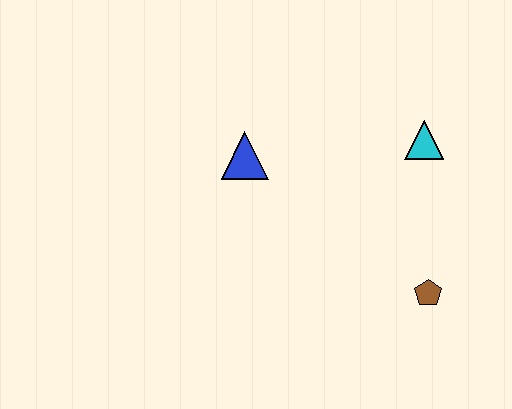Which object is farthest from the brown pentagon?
The blue triangle is farthest from the brown pentagon.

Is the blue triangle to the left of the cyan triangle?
Yes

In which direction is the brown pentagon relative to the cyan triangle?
The brown pentagon is below the cyan triangle.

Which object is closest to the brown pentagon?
The cyan triangle is closest to the brown pentagon.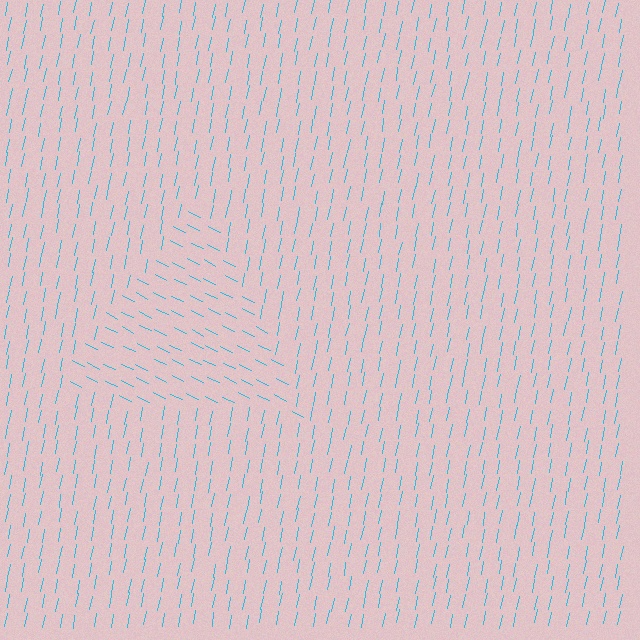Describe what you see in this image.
The image is filled with small cyan line segments. A triangle region in the image has lines oriented differently from the surrounding lines, creating a visible texture boundary.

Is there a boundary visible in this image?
Yes, there is a texture boundary formed by a change in line orientation.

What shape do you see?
I see a triangle.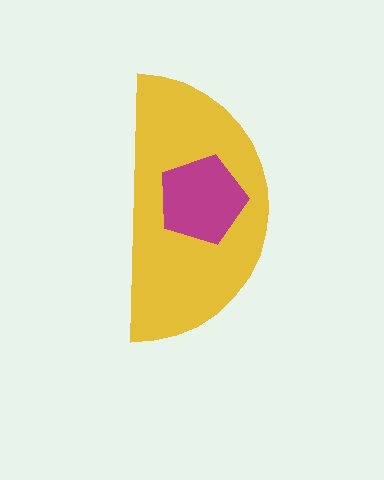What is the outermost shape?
The yellow semicircle.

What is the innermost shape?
The magenta pentagon.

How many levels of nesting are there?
2.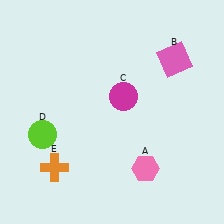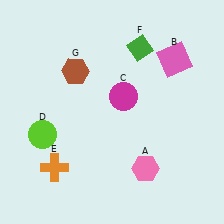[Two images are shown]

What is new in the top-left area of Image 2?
A brown hexagon (G) was added in the top-left area of Image 2.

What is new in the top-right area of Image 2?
A green diamond (F) was added in the top-right area of Image 2.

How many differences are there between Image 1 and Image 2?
There are 2 differences between the two images.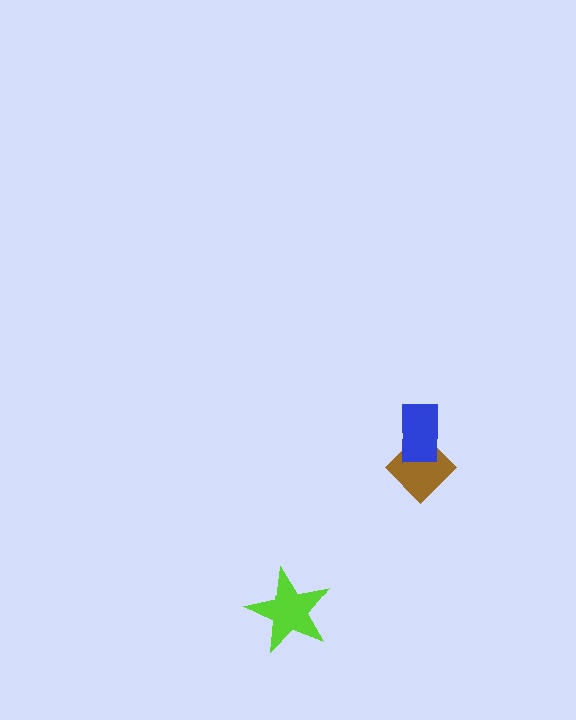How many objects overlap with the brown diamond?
1 object overlaps with the brown diamond.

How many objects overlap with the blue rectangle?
1 object overlaps with the blue rectangle.